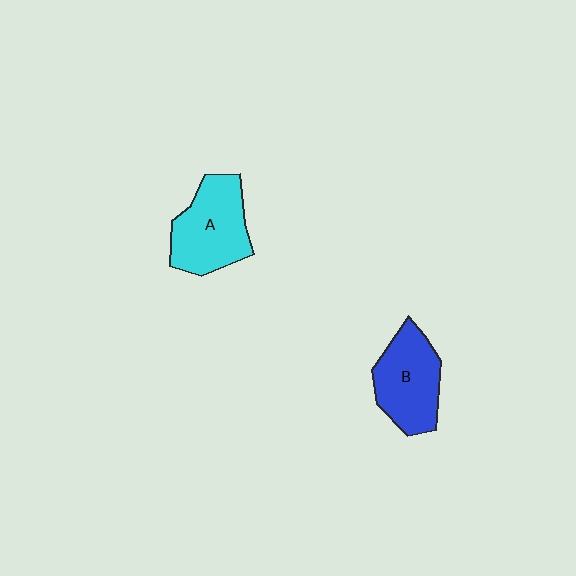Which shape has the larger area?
Shape A (cyan).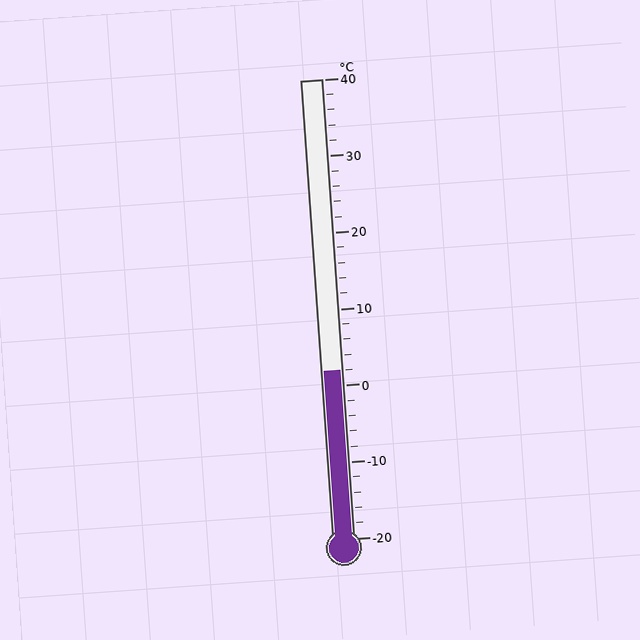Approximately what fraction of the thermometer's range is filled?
The thermometer is filled to approximately 35% of its range.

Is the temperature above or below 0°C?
The temperature is above 0°C.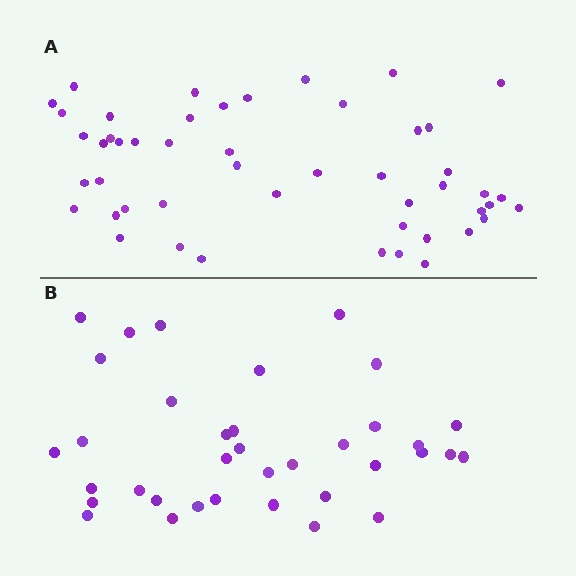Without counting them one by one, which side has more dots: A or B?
Region A (the top region) has more dots.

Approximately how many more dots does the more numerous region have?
Region A has approximately 15 more dots than region B.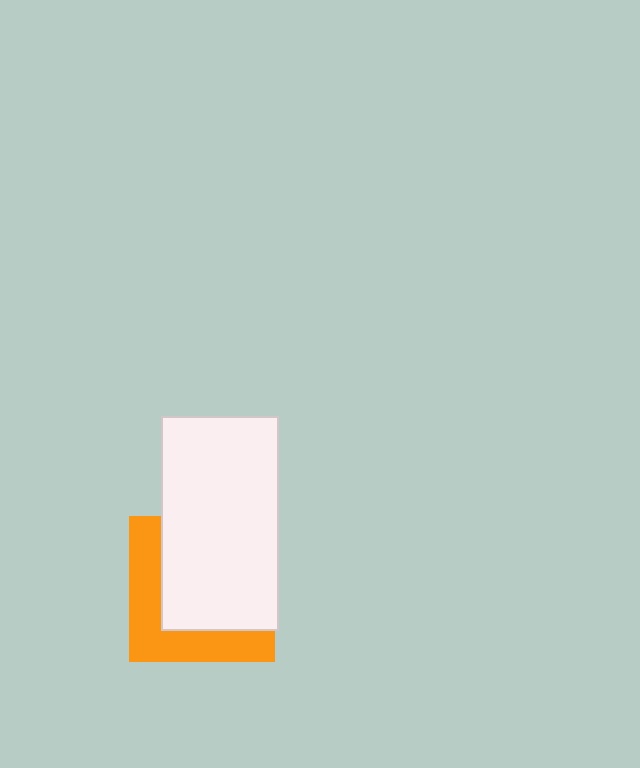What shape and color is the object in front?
The object in front is a white rectangle.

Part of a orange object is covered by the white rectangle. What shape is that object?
It is a square.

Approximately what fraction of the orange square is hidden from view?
Roughly 62% of the orange square is hidden behind the white rectangle.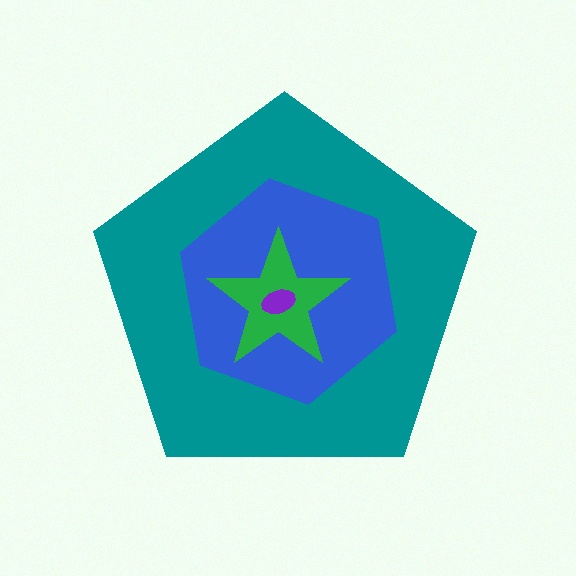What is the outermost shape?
The teal pentagon.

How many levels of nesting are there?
4.